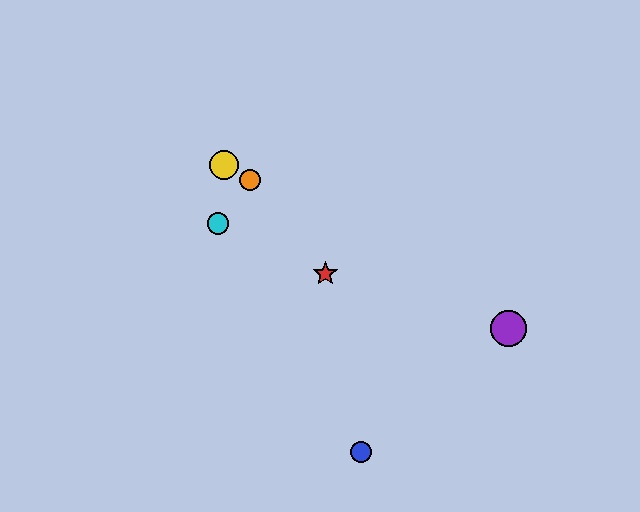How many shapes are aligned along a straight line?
4 shapes (the green star, the yellow circle, the purple circle, the orange circle) are aligned along a straight line.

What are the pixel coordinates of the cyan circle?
The cyan circle is at (218, 224).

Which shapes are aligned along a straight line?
The green star, the yellow circle, the purple circle, the orange circle are aligned along a straight line.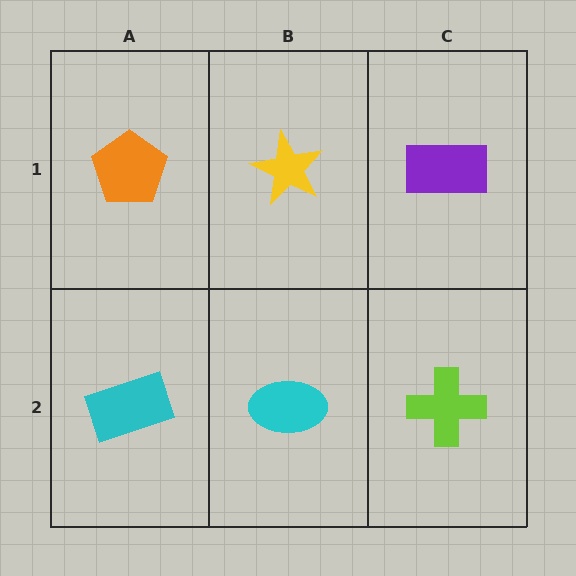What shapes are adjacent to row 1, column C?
A lime cross (row 2, column C), a yellow star (row 1, column B).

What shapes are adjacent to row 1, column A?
A cyan rectangle (row 2, column A), a yellow star (row 1, column B).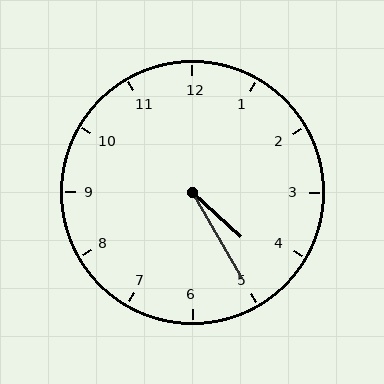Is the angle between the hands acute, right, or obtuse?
It is acute.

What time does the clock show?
4:25.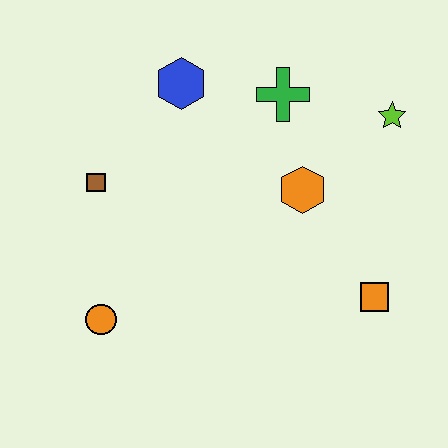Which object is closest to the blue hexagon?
The green cross is closest to the blue hexagon.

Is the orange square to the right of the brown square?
Yes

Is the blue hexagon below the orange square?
No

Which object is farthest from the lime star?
The orange circle is farthest from the lime star.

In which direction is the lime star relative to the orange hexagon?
The lime star is to the right of the orange hexagon.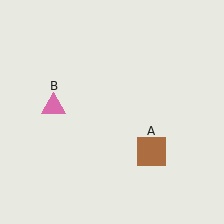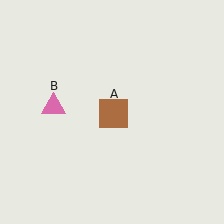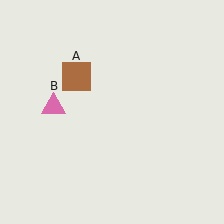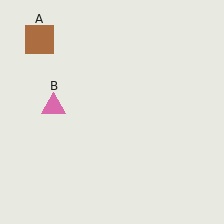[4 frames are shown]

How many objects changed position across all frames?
1 object changed position: brown square (object A).